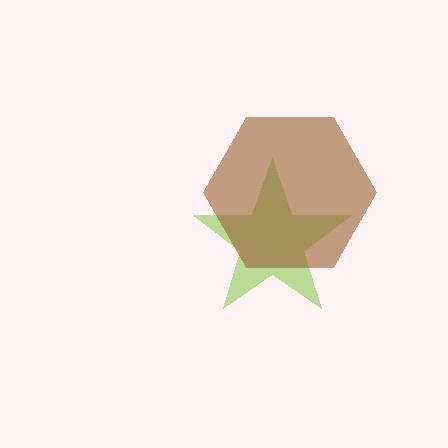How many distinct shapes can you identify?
There are 2 distinct shapes: a lime star, a brown hexagon.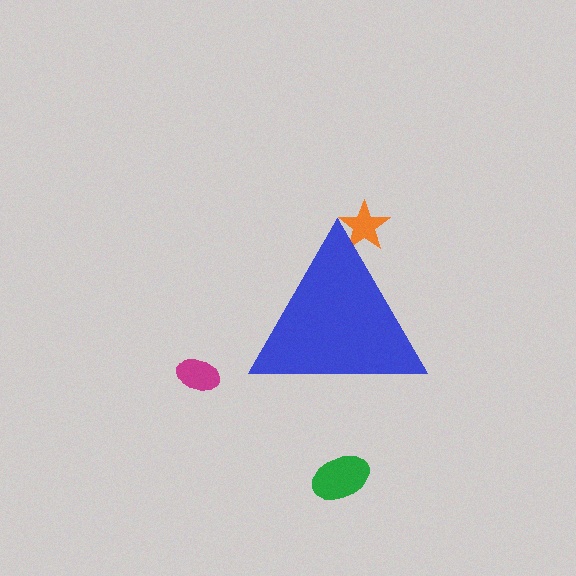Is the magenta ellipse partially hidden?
No, the magenta ellipse is fully visible.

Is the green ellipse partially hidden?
No, the green ellipse is fully visible.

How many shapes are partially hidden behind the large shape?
1 shape is partially hidden.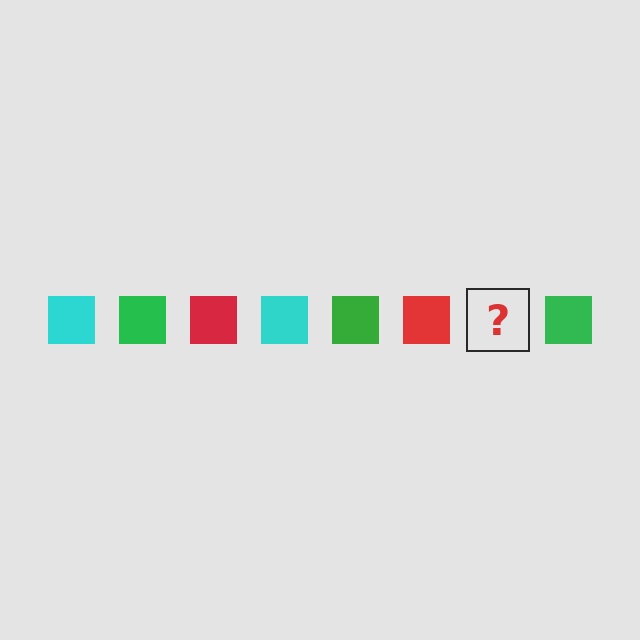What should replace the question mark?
The question mark should be replaced with a cyan square.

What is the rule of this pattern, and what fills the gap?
The rule is that the pattern cycles through cyan, green, red squares. The gap should be filled with a cyan square.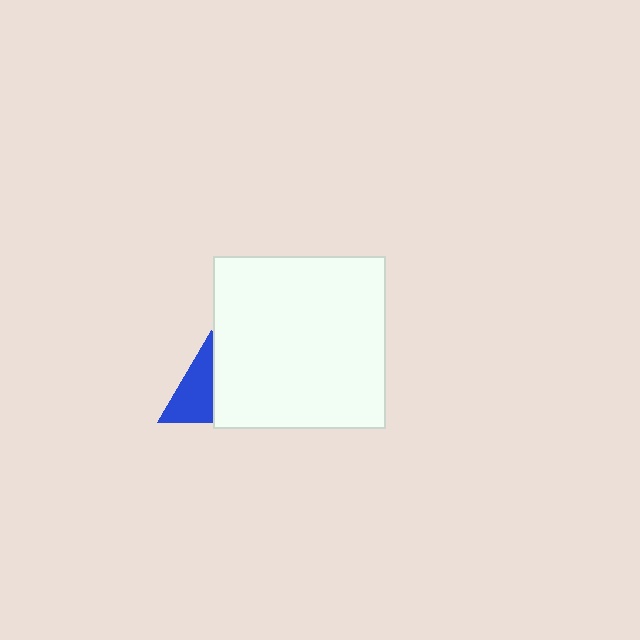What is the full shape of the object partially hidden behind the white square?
The partially hidden object is a blue triangle.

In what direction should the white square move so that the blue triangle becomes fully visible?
The white square should move right. That is the shortest direction to clear the overlap and leave the blue triangle fully visible.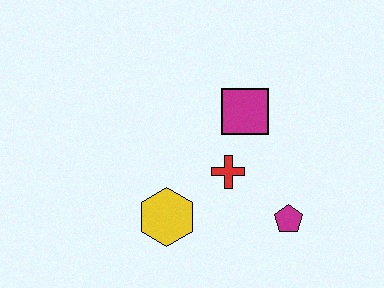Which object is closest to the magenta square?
The red cross is closest to the magenta square.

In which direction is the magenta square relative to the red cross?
The magenta square is above the red cross.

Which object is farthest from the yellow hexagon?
The magenta square is farthest from the yellow hexagon.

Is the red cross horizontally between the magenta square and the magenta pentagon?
No